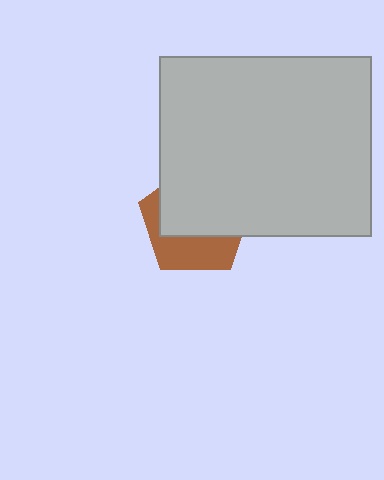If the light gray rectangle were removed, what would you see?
You would see the complete brown pentagon.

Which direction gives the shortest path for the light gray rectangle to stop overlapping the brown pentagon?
Moving up gives the shortest separation.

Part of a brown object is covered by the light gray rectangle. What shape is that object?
It is a pentagon.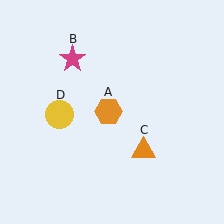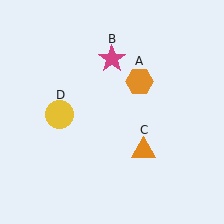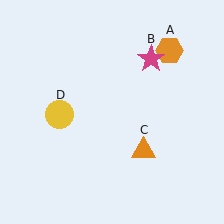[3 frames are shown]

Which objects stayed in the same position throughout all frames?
Orange triangle (object C) and yellow circle (object D) remained stationary.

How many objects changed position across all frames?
2 objects changed position: orange hexagon (object A), magenta star (object B).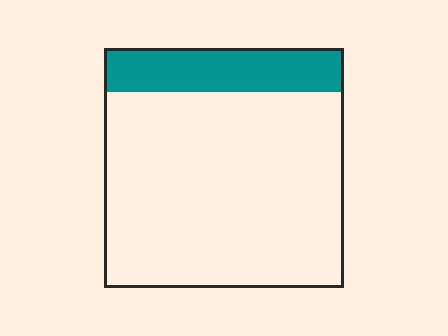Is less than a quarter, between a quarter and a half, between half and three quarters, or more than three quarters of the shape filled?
Less than a quarter.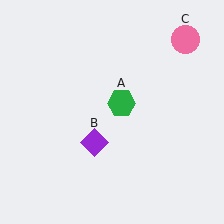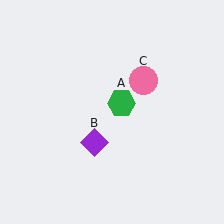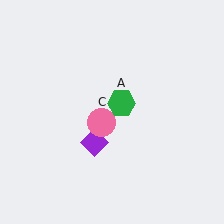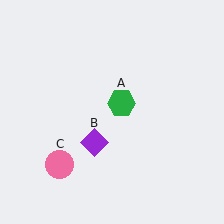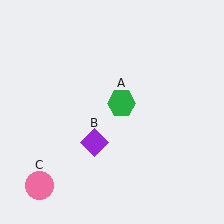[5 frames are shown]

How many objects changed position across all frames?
1 object changed position: pink circle (object C).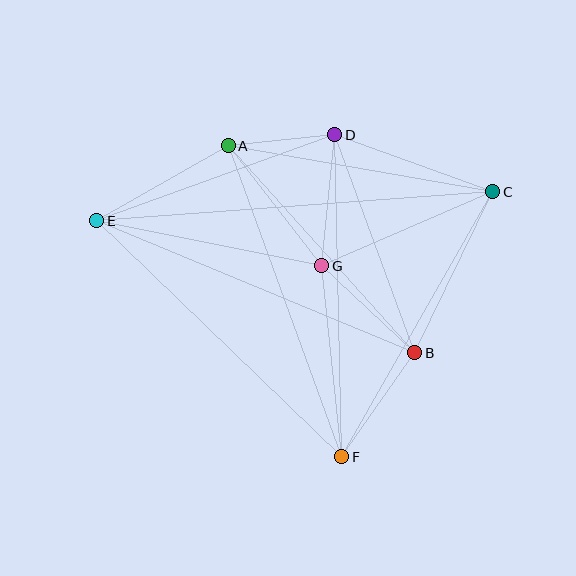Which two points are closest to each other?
Points A and D are closest to each other.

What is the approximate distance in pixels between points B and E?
The distance between B and E is approximately 344 pixels.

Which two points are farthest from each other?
Points C and E are farthest from each other.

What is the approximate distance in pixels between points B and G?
The distance between B and G is approximately 127 pixels.